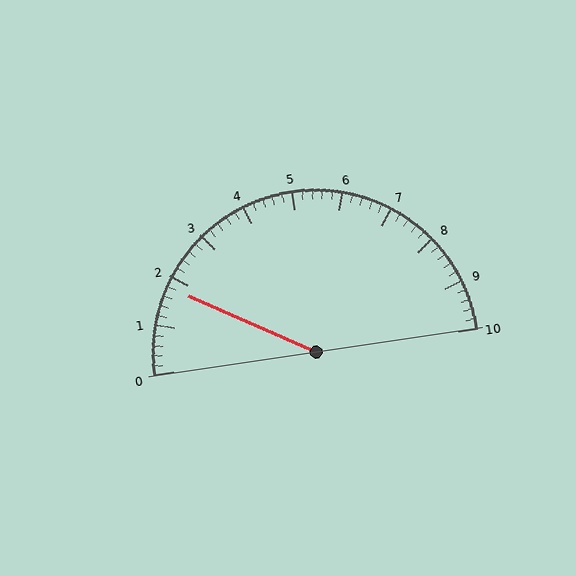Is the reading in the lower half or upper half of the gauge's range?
The reading is in the lower half of the range (0 to 10).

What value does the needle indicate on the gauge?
The needle indicates approximately 1.8.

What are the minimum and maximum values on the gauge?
The gauge ranges from 0 to 10.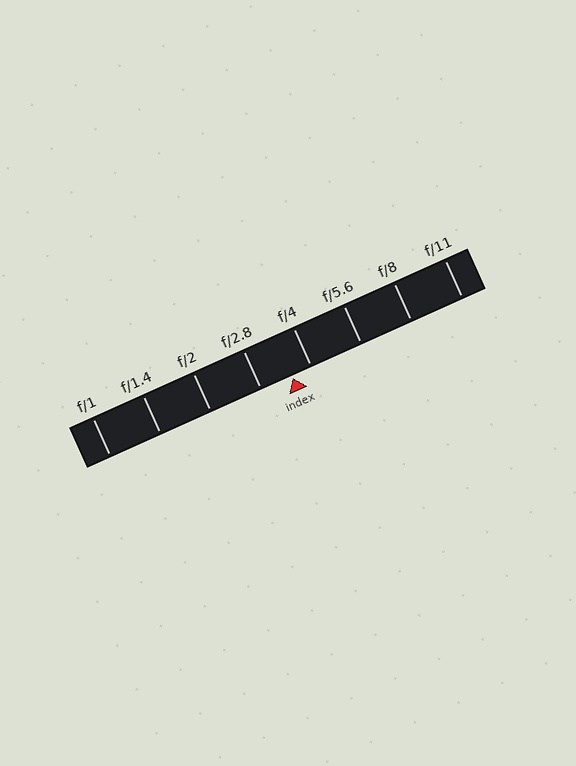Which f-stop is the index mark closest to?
The index mark is closest to f/4.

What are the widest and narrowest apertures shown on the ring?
The widest aperture shown is f/1 and the narrowest is f/11.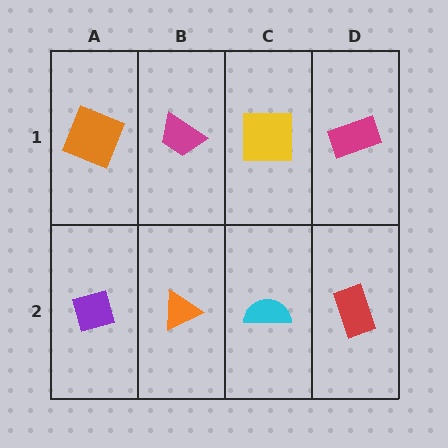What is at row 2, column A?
A purple diamond.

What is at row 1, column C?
A yellow square.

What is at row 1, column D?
A magenta rectangle.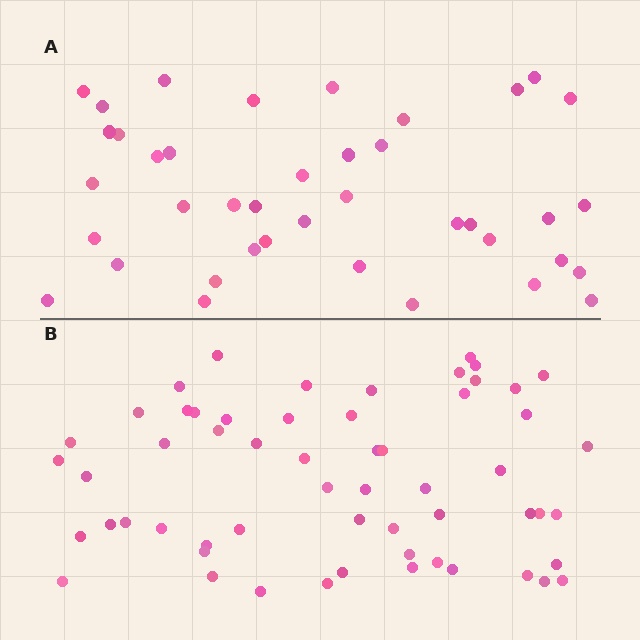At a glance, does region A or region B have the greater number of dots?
Region B (the bottom region) has more dots.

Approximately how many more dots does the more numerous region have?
Region B has approximately 20 more dots than region A.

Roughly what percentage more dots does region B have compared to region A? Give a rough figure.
About 45% more.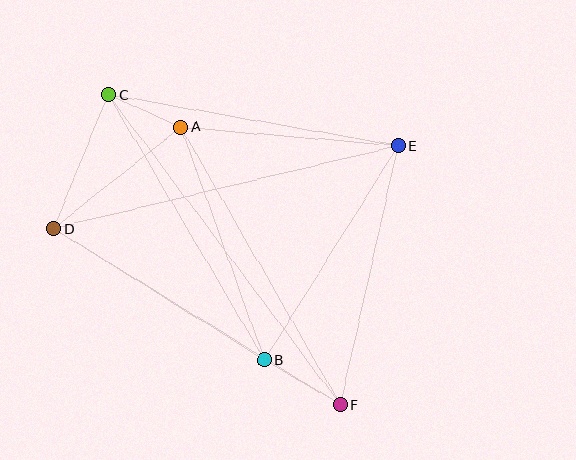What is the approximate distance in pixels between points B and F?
The distance between B and F is approximately 88 pixels.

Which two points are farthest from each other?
Points C and F are farthest from each other.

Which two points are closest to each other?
Points A and C are closest to each other.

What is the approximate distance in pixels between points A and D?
The distance between A and D is approximately 163 pixels.